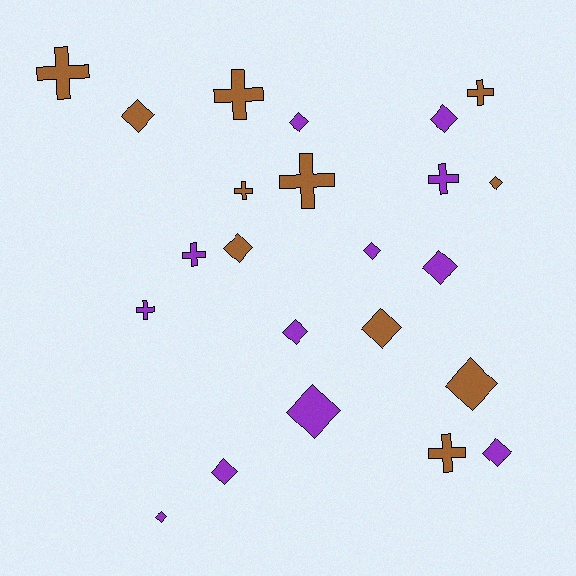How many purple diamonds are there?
There are 9 purple diamonds.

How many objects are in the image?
There are 23 objects.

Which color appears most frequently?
Purple, with 12 objects.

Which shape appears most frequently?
Diamond, with 14 objects.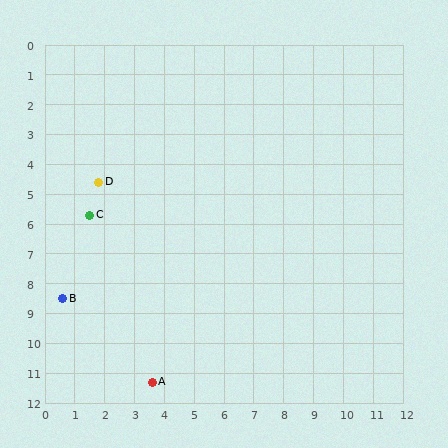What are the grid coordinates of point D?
Point D is at approximately (1.8, 4.6).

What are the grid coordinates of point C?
Point C is at approximately (1.5, 5.7).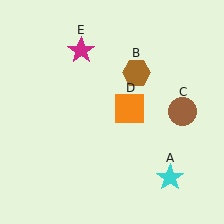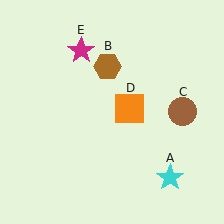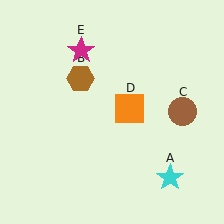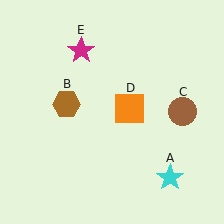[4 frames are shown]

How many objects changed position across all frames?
1 object changed position: brown hexagon (object B).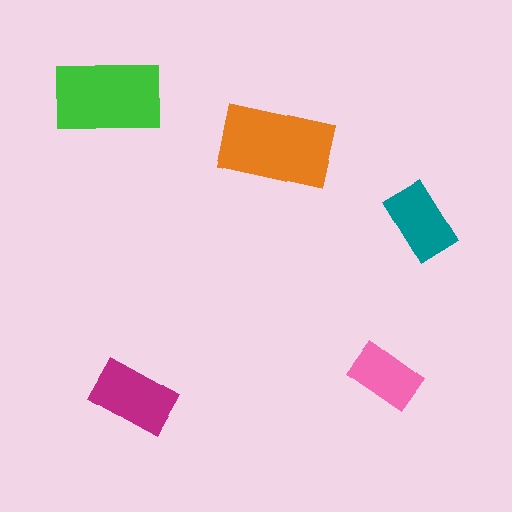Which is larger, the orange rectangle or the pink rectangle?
The orange one.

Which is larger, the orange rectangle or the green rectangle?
The orange one.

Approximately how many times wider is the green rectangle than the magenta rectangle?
About 1.5 times wider.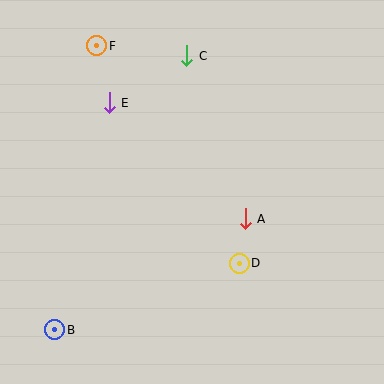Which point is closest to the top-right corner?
Point C is closest to the top-right corner.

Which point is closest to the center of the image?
Point A at (245, 219) is closest to the center.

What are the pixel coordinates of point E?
Point E is at (109, 103).